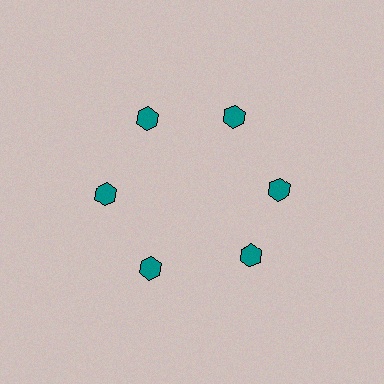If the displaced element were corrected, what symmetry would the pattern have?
It would have 6-fold rotational symmetry — the pattern would map onto itself every 60 degrees.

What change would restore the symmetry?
The symmetry would be restored by rotating it back into even spacing with its neighbors so that all 6 hexagons sit at equal angles and equal distance from the center.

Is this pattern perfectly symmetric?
No. The 6 teal hexagons are arranged in a ring, but one element near the 5 o'clock position is rotated out of alignment along the ring, breaking the 6-fold rotational symmetry.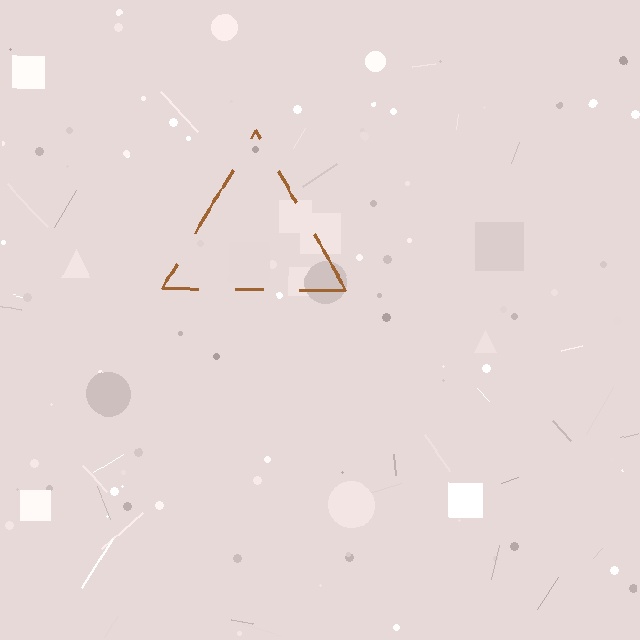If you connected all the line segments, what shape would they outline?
They would outline a triangle.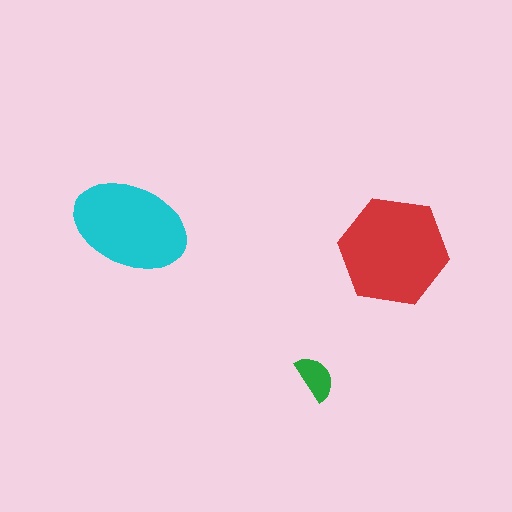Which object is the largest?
The red hexagon.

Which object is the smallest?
The green semicircle.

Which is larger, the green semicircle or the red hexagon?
The red hexagon.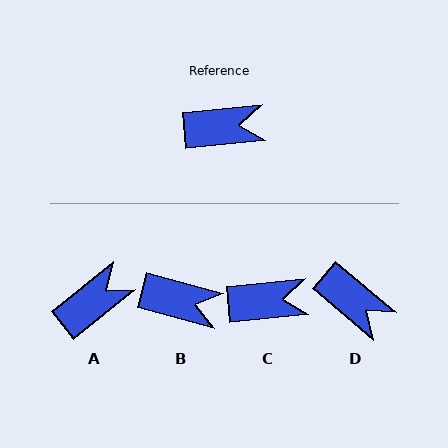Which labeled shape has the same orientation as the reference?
C.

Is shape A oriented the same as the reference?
No, it is off by about 33 degrees.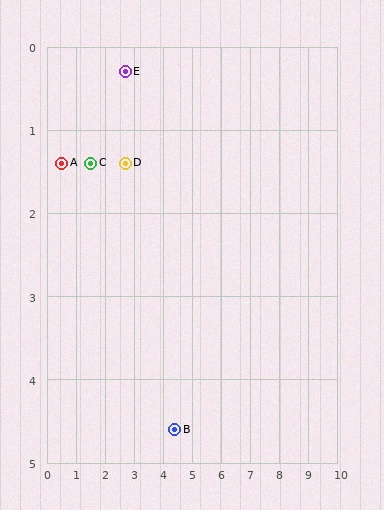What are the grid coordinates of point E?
Point E is at approximately (2.7, 0.3).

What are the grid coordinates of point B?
Point B is at approximately (4.4, 4.6).